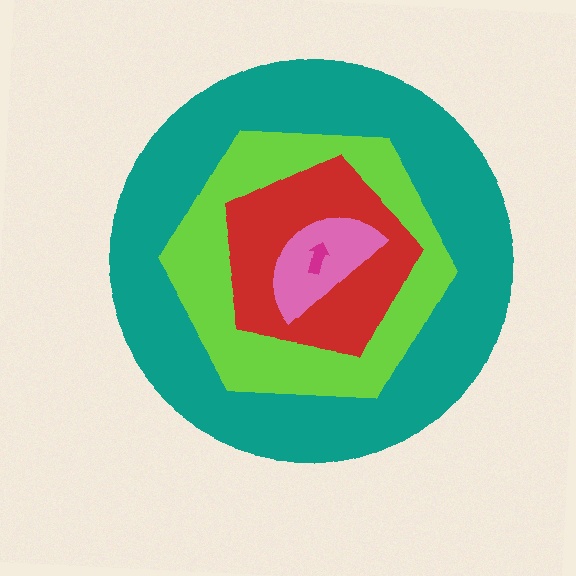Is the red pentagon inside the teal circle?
Yes.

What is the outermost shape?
The teal circle.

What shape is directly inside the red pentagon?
The pink semicircle.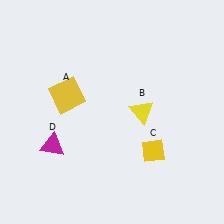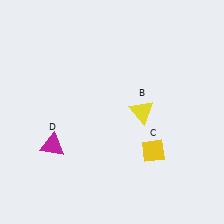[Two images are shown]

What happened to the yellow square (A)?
The yellow square (A) was removed in Image 2. It was in the top-left area of Image 1.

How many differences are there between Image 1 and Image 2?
There is 1 difference between the two images.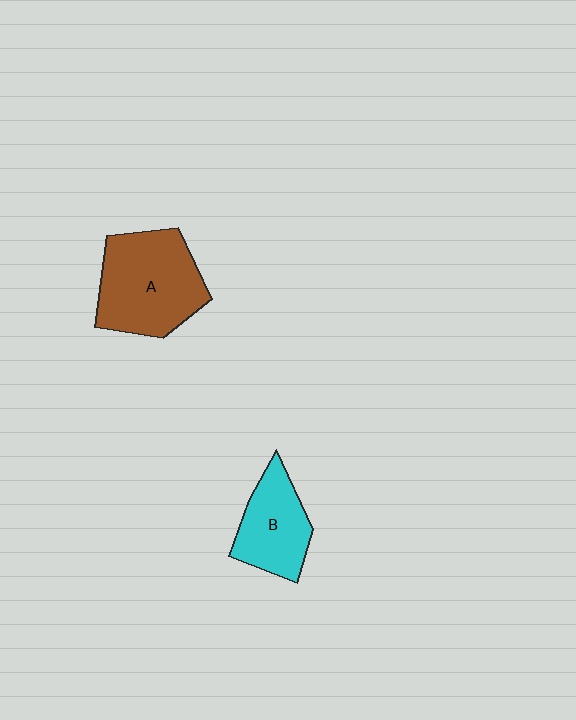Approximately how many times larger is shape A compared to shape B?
Approximately 1.5 times.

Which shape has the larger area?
Shape A (brown).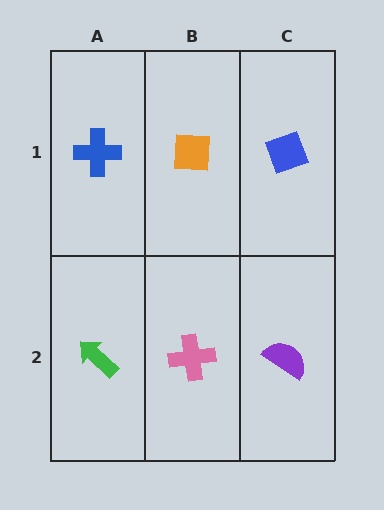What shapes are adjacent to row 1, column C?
A purple semicircle (row 2, column C), an orange square (row 1, column B).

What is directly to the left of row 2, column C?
A pink cross.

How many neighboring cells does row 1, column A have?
2.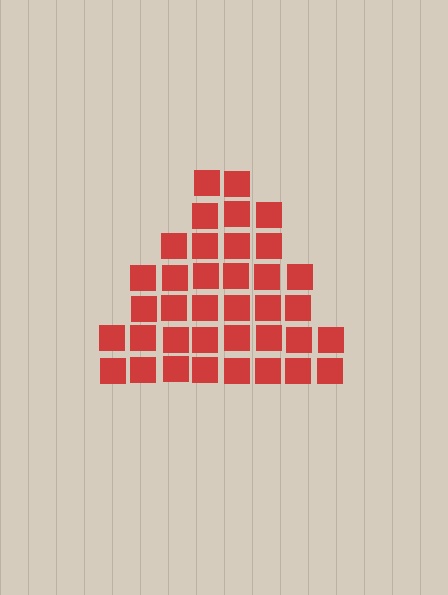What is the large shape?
The large shape is a triangle.